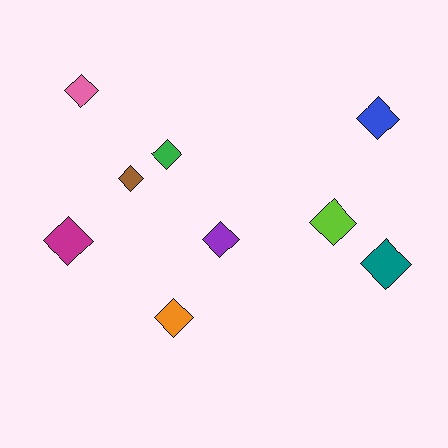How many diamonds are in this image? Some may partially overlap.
There are 9 diamonds.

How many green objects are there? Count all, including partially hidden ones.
There is 1 green object.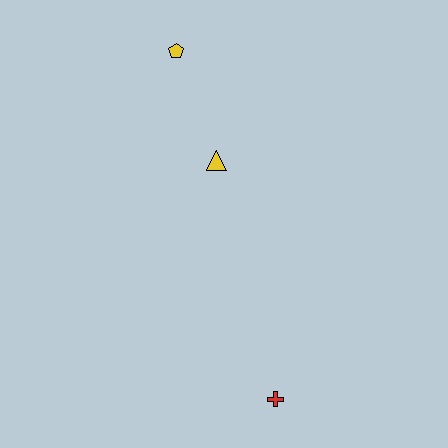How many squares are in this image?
There are no squares.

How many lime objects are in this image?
There are no lime objects.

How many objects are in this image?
There are 3 objects.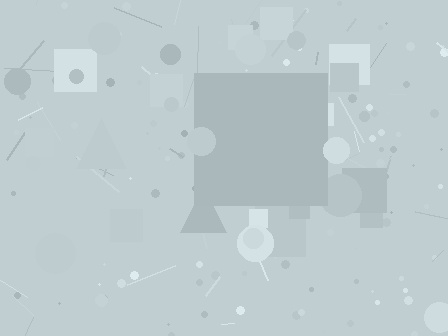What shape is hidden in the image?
A square is hidden in the image.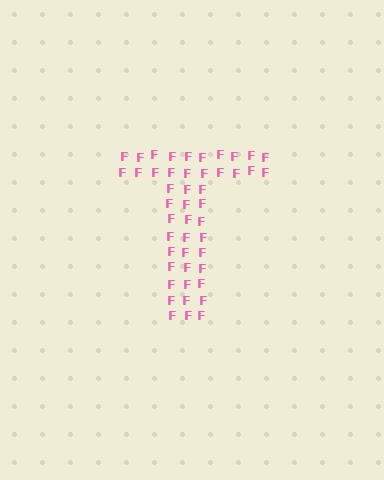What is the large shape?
The large shape is the letter T.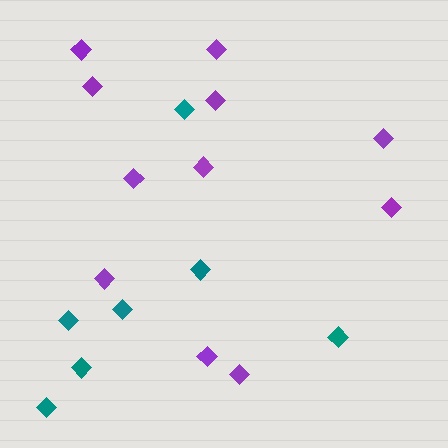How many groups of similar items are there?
There are 2 groups: one group of teal diamonds (7) and one group of purple diamonds (11).